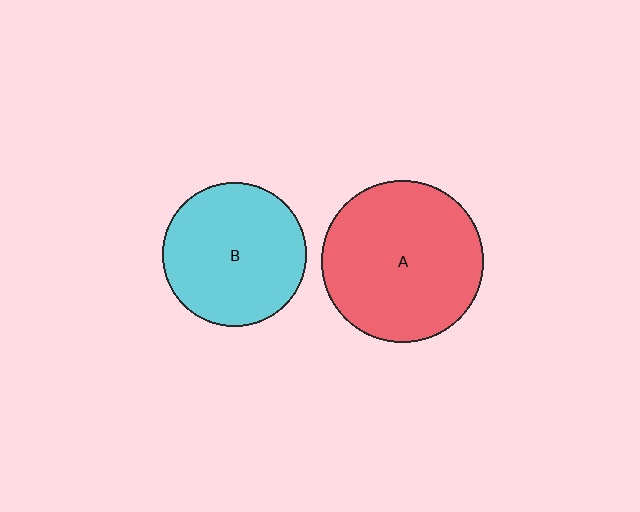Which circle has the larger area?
Circle A (red).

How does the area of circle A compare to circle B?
Approximately 1.3 times.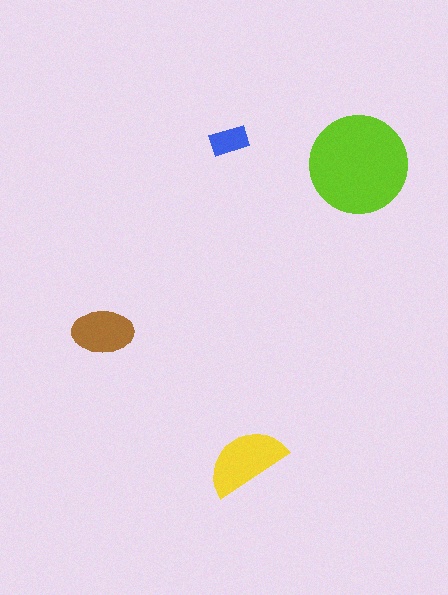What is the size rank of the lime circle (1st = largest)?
1st.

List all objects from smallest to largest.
The blue rectangle, the brown ellipse, the yellow semicircle, the lime circle.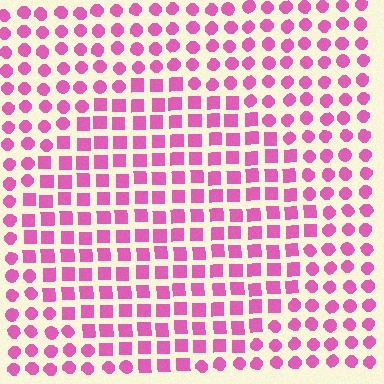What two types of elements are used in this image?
The image uses squares inside the circle region and circles outside it.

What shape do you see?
I see a circle.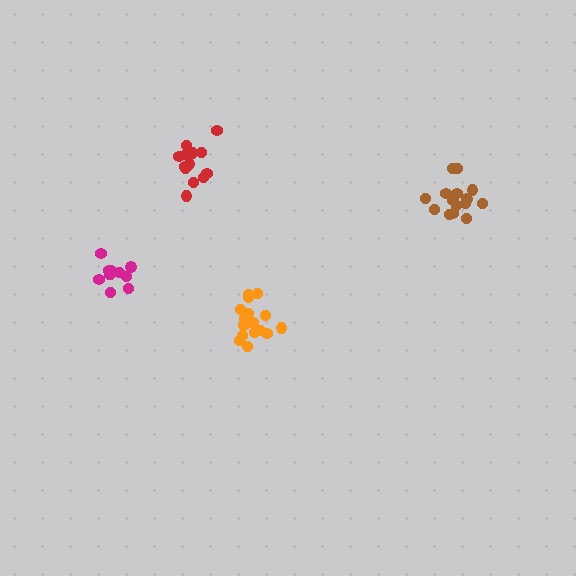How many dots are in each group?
Group 1: 14 dots, Group 2: 16 dots, Group 3: 15 dots, Group 4: 11 dots (56 total).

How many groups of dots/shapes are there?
There are 4 groups.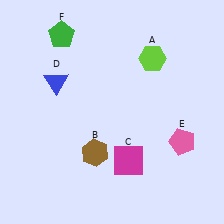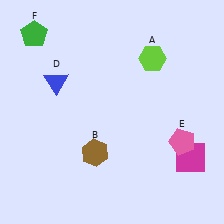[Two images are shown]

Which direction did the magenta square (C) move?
The magenta square (C) moved right.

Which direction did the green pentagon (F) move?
The green pentagon (F) moved left.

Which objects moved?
The objects that moved are: the magenta square (C), the green pentagon (F).